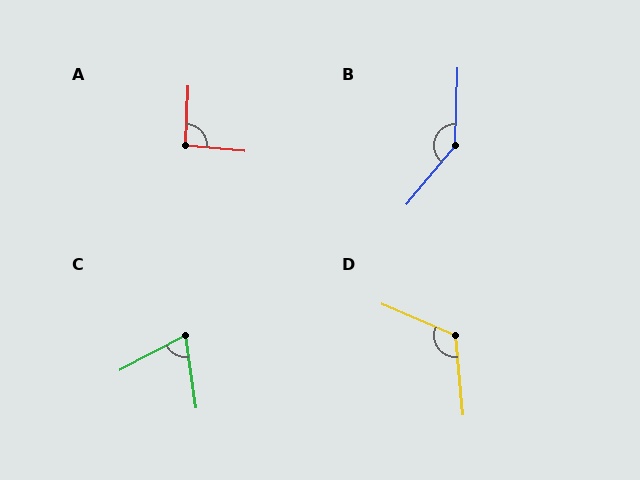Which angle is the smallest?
C, at approximately 70 degrees.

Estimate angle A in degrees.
Approximately 93 degrees.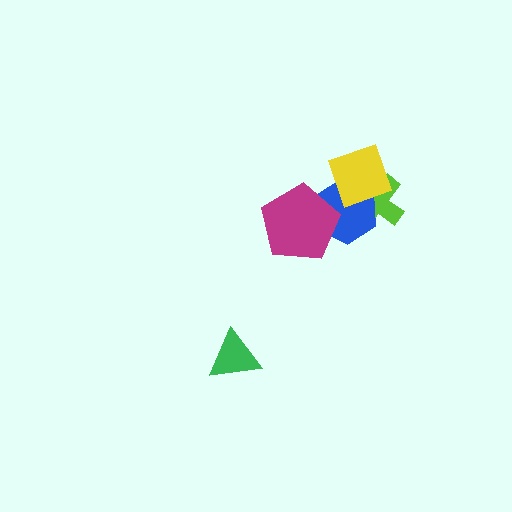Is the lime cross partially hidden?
Yes, it is partially covered by another shape.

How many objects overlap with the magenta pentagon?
1 object overlaps with the magenta pentagon.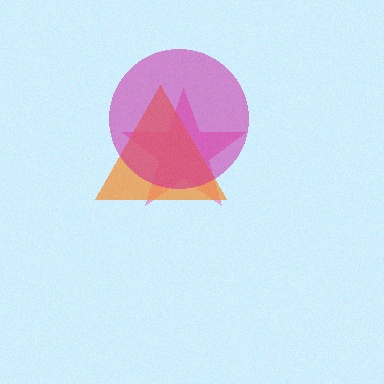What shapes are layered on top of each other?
The layered shapes are: a pink star, an orange triangle, a magenta circle.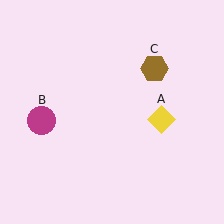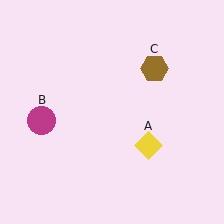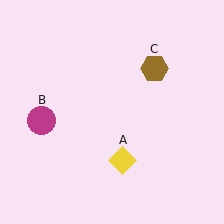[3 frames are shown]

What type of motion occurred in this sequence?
The yellow diamond (object A) rotated clockwise around the center of the scene.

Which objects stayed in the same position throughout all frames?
Magenta circle (object B) and brown hexagon (object C) remained stationary.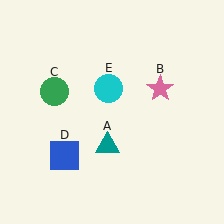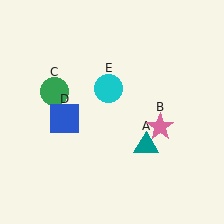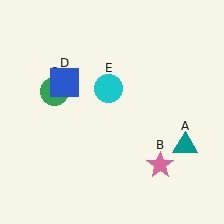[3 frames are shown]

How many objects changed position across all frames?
3 objects changed position: teal triangle (object A), pink star (object B), blue square (object D).